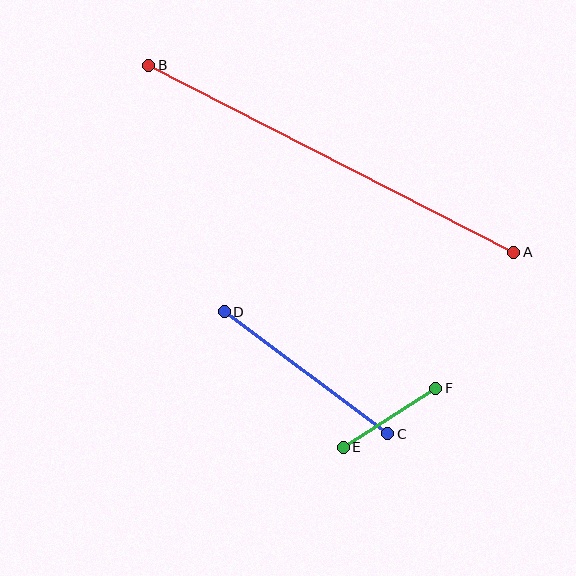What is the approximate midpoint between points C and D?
The midpoint is at approximately (306, 373) pixels.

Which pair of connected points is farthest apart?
Points A and B are farthest apart.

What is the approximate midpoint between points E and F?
The midpoint is at approximately (389, 418) pixels.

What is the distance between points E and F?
The distance is approximately 110 pixels.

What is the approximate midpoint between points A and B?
The midpoint is at approximately (331, 159) pixels.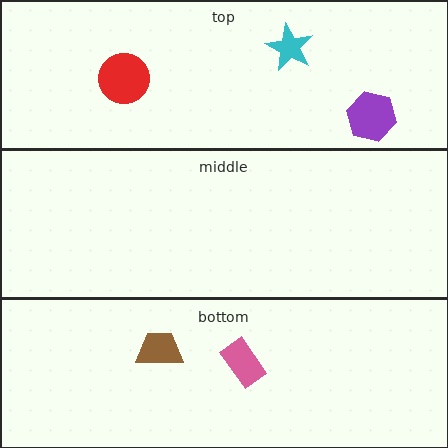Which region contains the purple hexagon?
The top region.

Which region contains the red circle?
The top region.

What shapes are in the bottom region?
The brown trapezoid, the pink rectangle.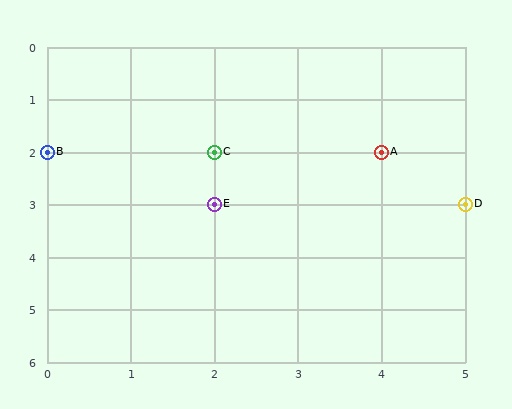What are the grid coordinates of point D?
Point D is at grid coordinates (5, 3).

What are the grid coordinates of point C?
Point C is at grid coordinates (2, 2).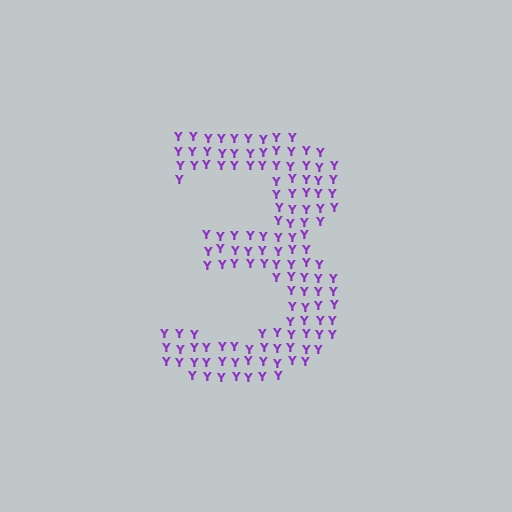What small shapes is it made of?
It is made of small letter Y's.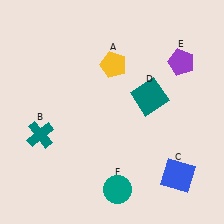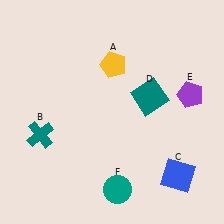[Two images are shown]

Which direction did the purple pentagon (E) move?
The purple pentagon (E) moved down.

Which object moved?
The purple pentagon (E) moved down.